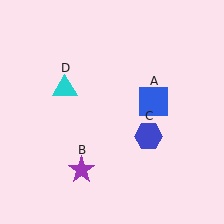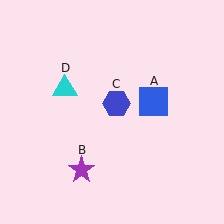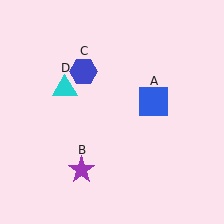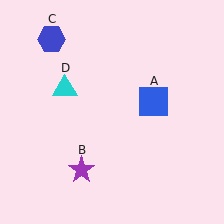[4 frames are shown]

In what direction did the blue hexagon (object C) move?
The blue hexagon (object C) moved up and to the left.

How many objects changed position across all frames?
1 object changed position: blue hexagon (object C).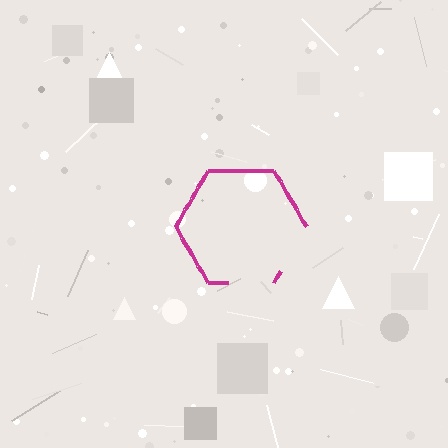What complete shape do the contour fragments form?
The contour fragments form a hexagon.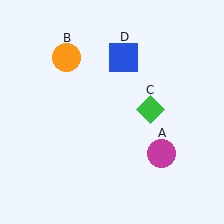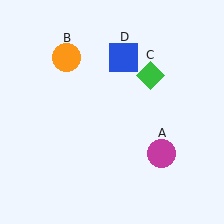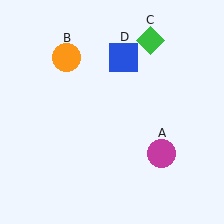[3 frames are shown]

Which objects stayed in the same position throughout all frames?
Magenta circle (object A) and orange circle (object B) and blue square (object D) remained stationary.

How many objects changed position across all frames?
1 object changed position: green diamond (object C).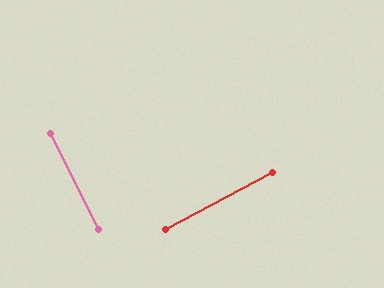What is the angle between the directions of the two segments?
Approximately 88 degrees.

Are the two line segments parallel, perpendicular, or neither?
Perpendicular — they meet at approximately 88°.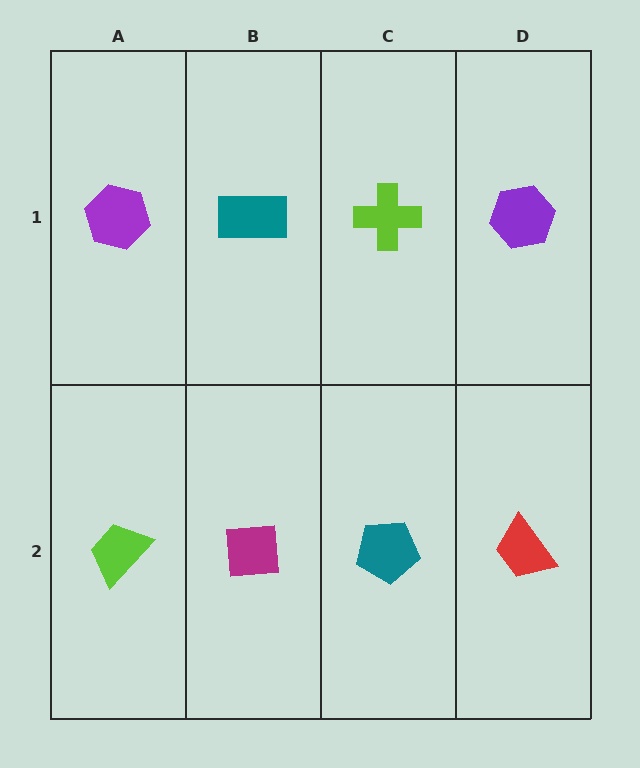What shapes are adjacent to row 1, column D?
A red trapezoid (row 2, column D), a lime cross (row 1, column C).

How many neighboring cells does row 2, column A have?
2.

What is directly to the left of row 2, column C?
A magenta square.